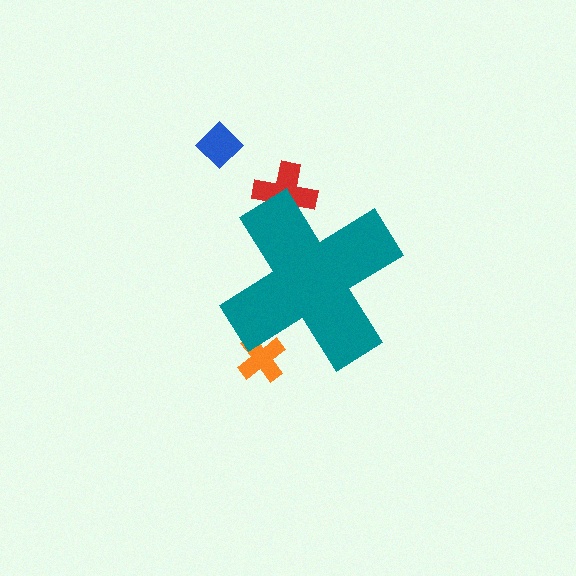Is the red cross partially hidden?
Yes, the red cross is partially hidden behind the teal cross.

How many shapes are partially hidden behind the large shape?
2 shapes are partially hidden.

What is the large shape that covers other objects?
A teal cross.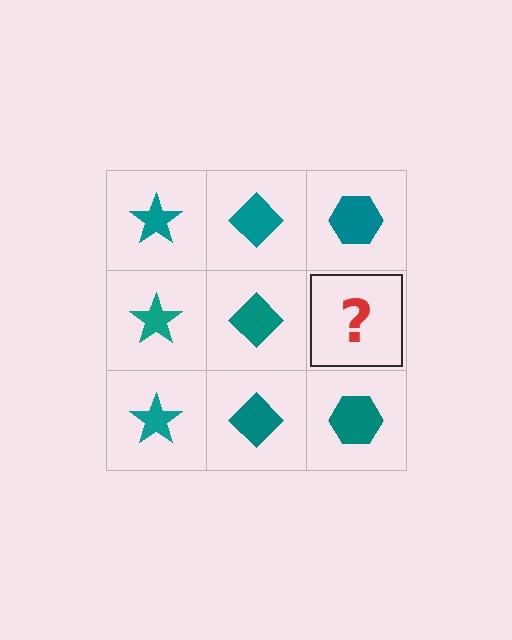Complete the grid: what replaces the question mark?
The question mark should be replaced with a teal hexagon.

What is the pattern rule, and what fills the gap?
The rule is that each column has a consistent shape. The gap should be filled with a teal hexagon.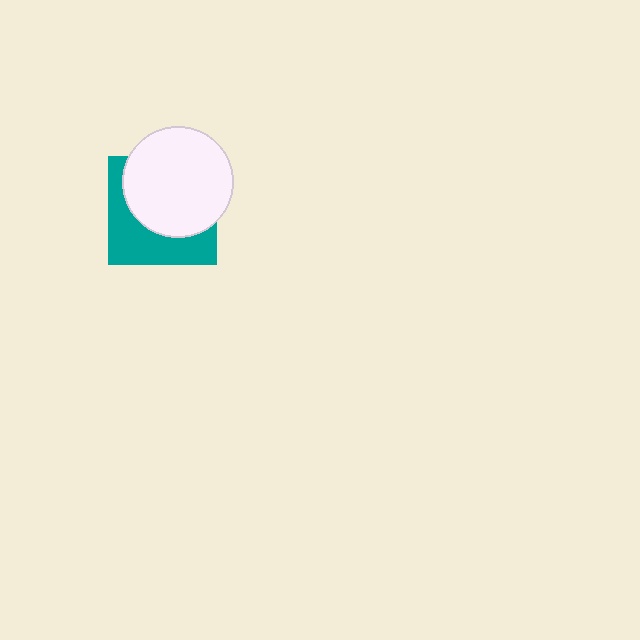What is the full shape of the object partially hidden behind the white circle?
The partially hidden object is a teal square.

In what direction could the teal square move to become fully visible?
The teal square could move toward the lower-left. That would shift it out from behind the white circle entirely.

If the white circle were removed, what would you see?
You would see the complete teal square.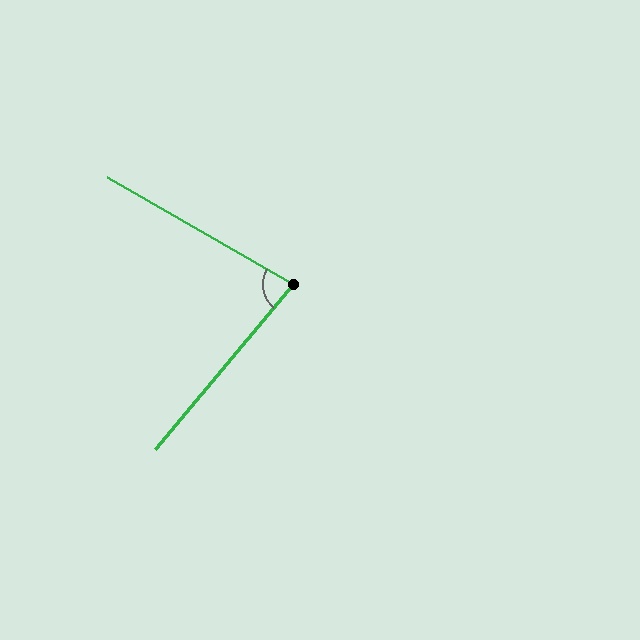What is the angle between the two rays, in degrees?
Approximately 80 degrees.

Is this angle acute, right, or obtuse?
It is acute.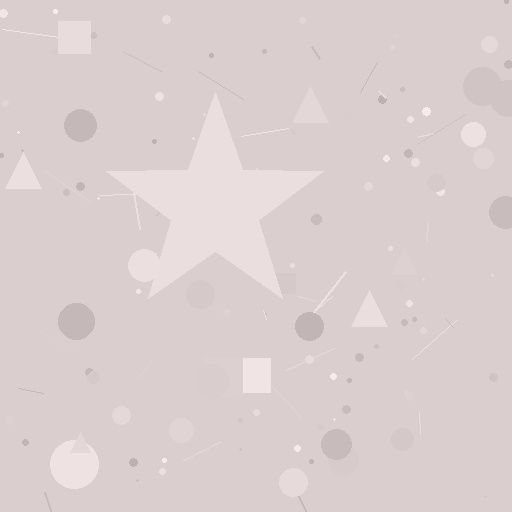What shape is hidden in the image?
A star is hidden in the image.